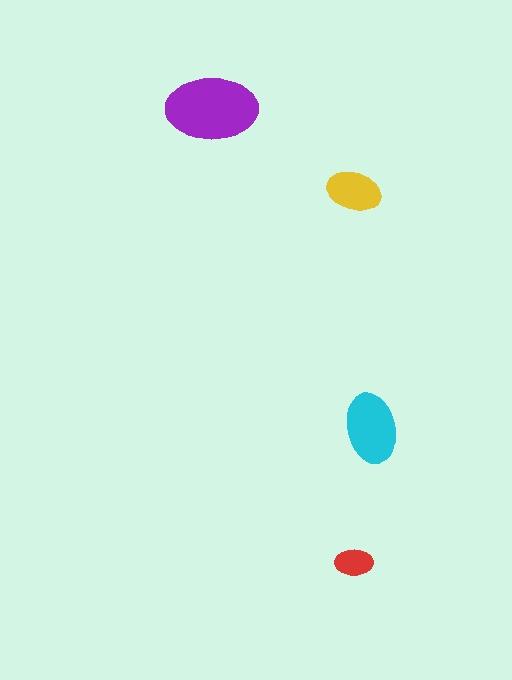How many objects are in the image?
There are 4 objects in the image.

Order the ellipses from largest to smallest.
the purple one, the cyan one, the yellow one, the red one.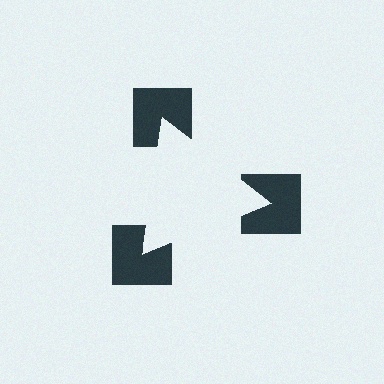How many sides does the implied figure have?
3 sides.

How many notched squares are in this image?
There are 3 — one at each vertex of the illusory triangle.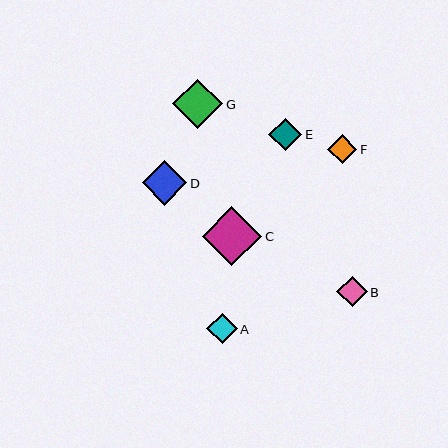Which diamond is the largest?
Diamond C is the largest with a size of approximately 59 pixels.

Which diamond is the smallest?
Diamond F is the smallest with a size of approximately 29 pixels.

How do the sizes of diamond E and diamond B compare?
Diamond E and diamond B are approximately the same size.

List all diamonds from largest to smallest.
From largest to smallest: C, G, D, E, A, B, F.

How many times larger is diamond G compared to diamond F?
Diamond G is approximately 1.7 times the size of diamond F.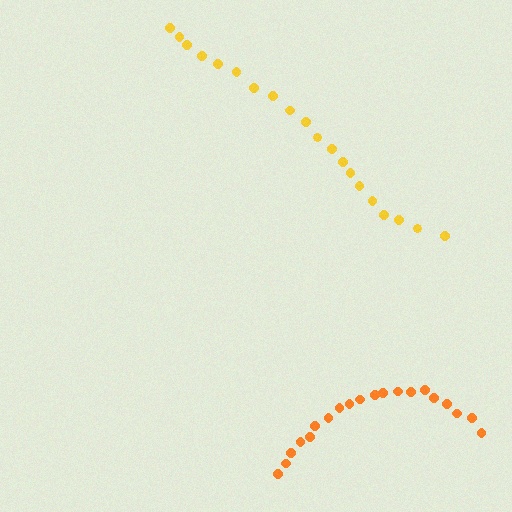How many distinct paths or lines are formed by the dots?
There are 2 distinct paths.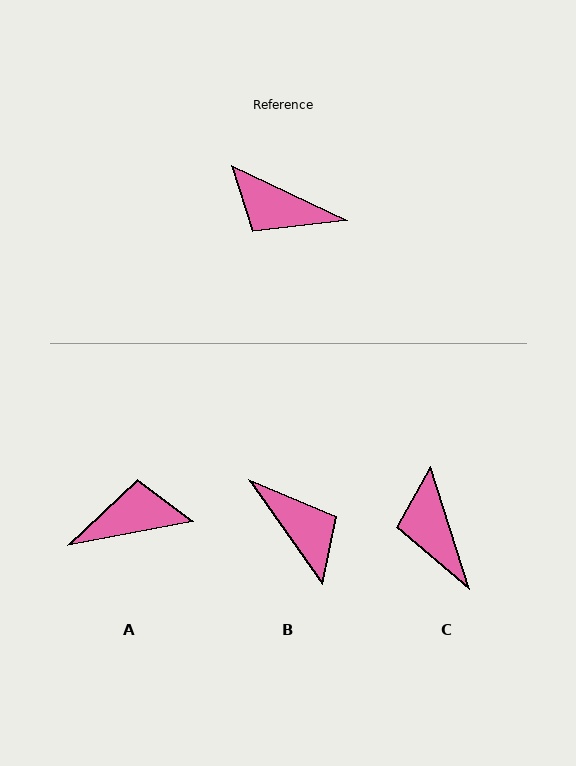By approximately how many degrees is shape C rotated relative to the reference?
Approximately 47 degrees clockwise.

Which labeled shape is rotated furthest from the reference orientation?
B, about 151 degrees away.